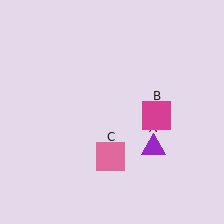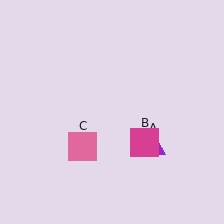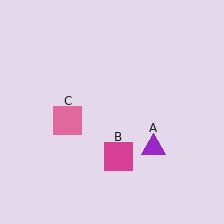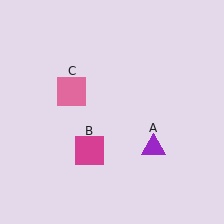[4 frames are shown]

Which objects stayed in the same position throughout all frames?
Purple triangle (object A) remained stationary.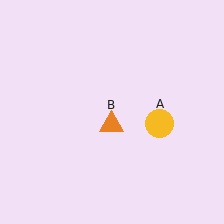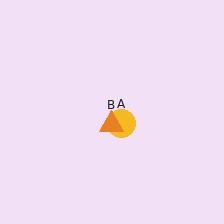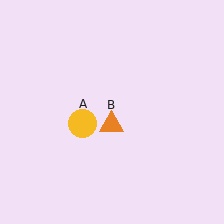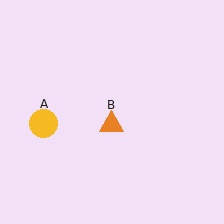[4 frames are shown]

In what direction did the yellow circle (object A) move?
The yellow circle (object A) moved left.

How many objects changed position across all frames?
1 object changed position: yellow circle (object A).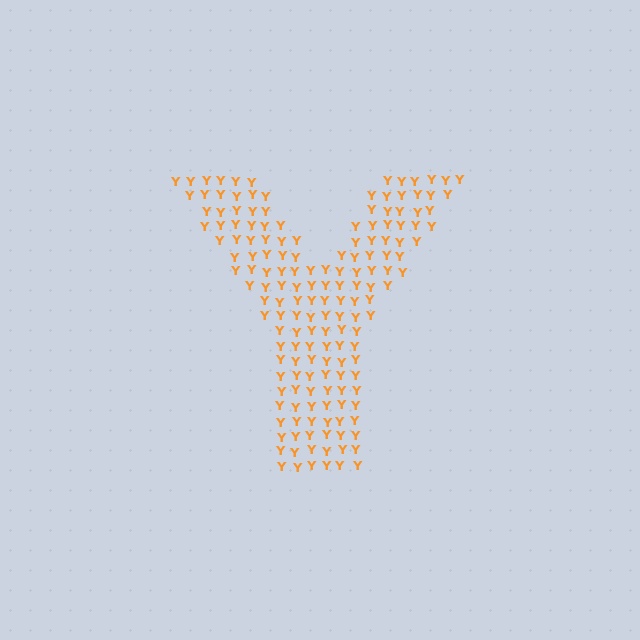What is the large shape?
The large shape is the letter Y.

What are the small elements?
The small elements are letter Y's.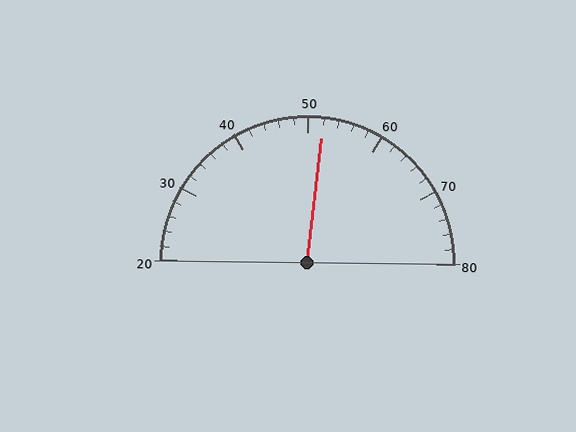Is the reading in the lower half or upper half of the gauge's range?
The reading is in the upper half of the range (20 to 80).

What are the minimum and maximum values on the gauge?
The gauge ranges from 20 to 80.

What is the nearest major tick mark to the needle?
The nearest major tick mark is 50.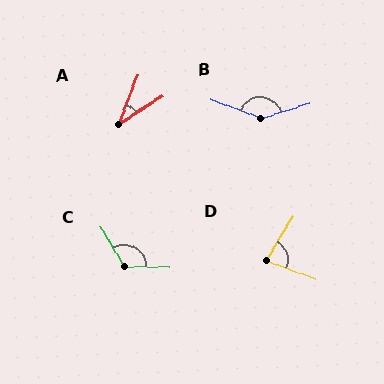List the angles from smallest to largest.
A (36°), D (79°), C (122°), B (142°).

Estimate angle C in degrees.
Approximately 122 degrees.